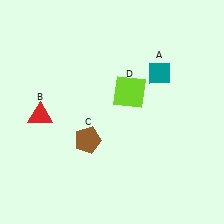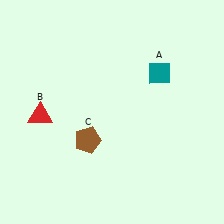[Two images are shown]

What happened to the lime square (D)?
The lime square (D) was removed in Image 2. It was in the top-right area of Image 1.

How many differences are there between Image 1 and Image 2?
There is 1 difference between the two images.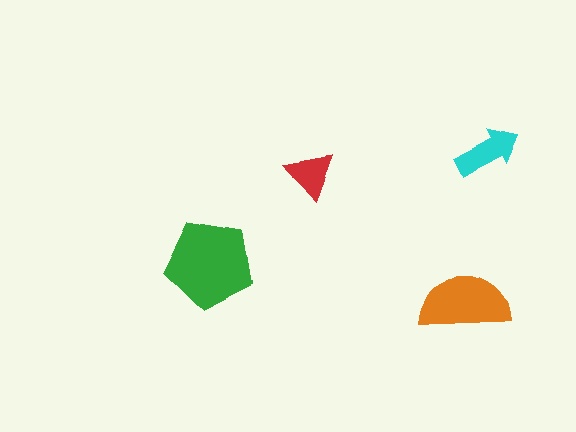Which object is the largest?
The green pentagon.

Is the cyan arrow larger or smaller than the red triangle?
Larger.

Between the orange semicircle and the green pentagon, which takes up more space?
The green pentagon.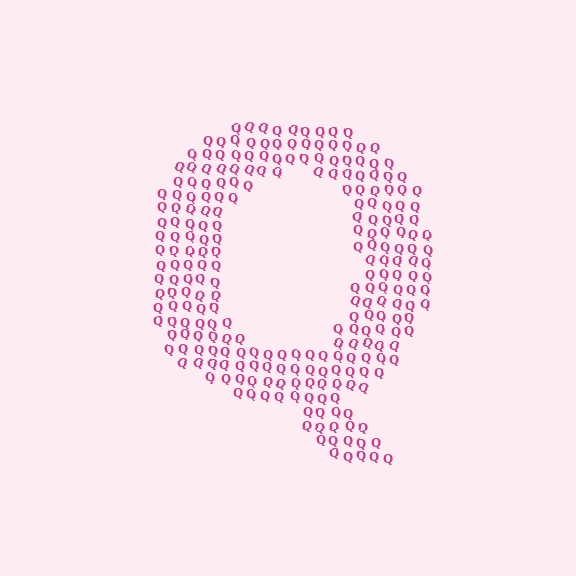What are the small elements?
The small elements are letter Q's.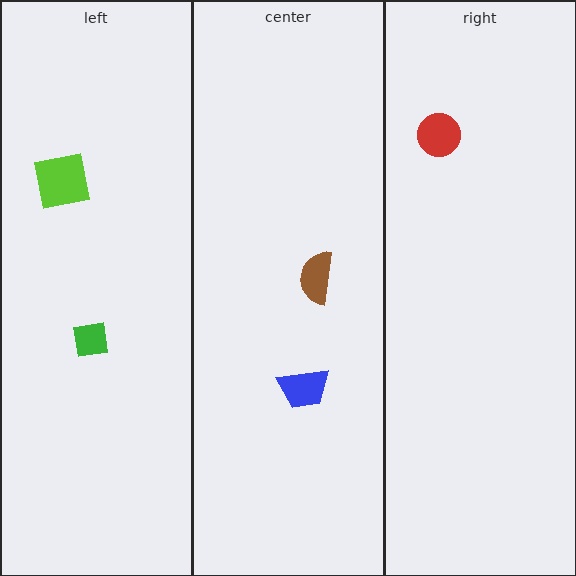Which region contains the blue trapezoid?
The center region.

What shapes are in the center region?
The blue trapezoid, the brown semicircle.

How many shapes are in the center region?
2.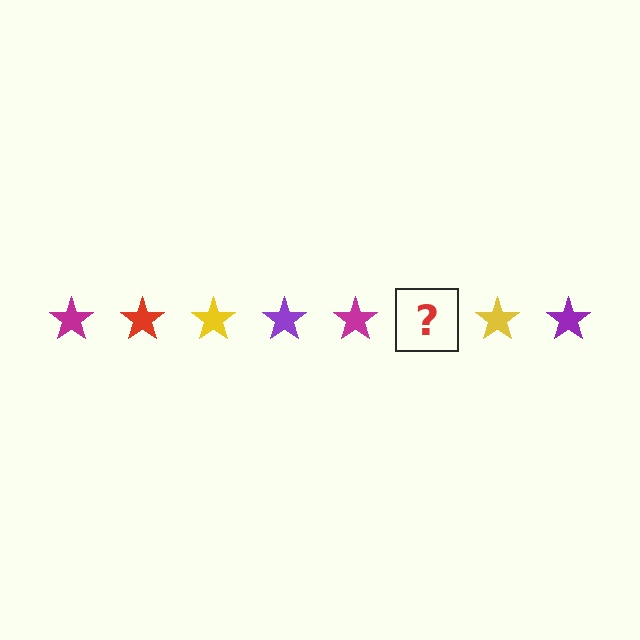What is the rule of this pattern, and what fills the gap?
The rule is that the pattern cycles through magenta, red, yellow, purple stars. The gap should be filled with a red star.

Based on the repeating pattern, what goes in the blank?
The blank should be a red star.